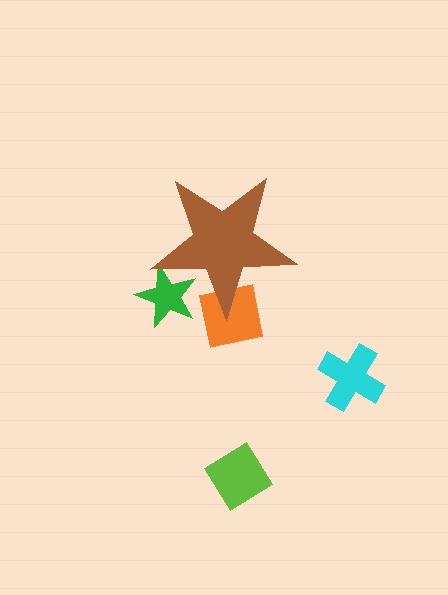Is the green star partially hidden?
Yes, the green star is partially hidden behind the brown star.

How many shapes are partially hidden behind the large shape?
2 shapes are partially hidden.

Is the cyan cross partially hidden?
No, the cyan cross is fully visible.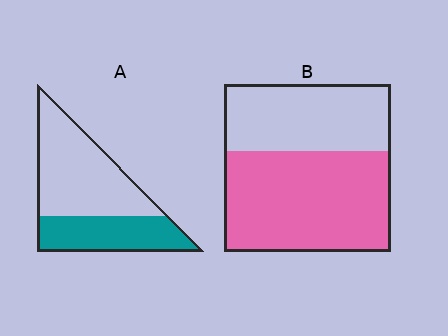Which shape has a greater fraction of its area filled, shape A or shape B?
Shape B.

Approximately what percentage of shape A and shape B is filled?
A is approximately 40% and B is approximately 60%.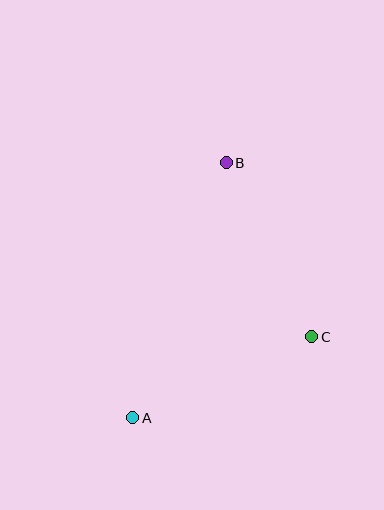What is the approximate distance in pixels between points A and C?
The distance between A and C is approximately 197 pixels.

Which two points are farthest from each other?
Points A and B are farthest from each other.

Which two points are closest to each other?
Points B and C are closest to each other.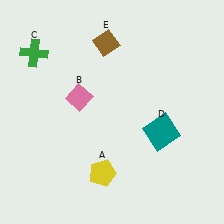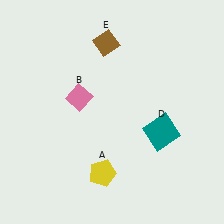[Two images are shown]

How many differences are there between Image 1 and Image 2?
There is 1 difference between the two images.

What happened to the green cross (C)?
The green cross (C) was removed in Image 2. It was in the top-left area of Image 1.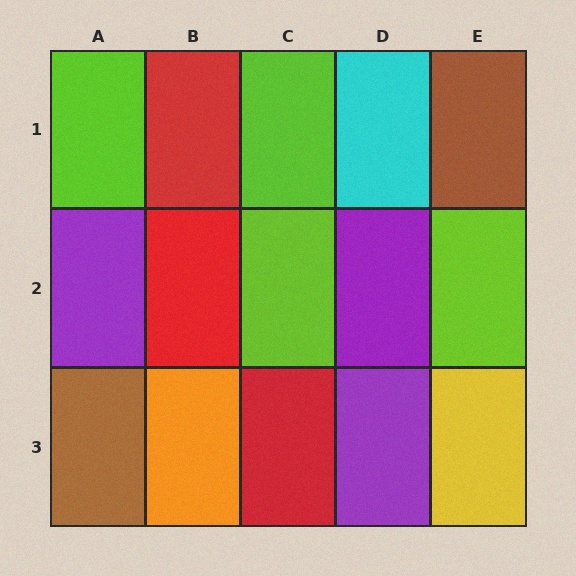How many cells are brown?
2 cells are brown.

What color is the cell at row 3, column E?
Yellow.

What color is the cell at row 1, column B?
Red.